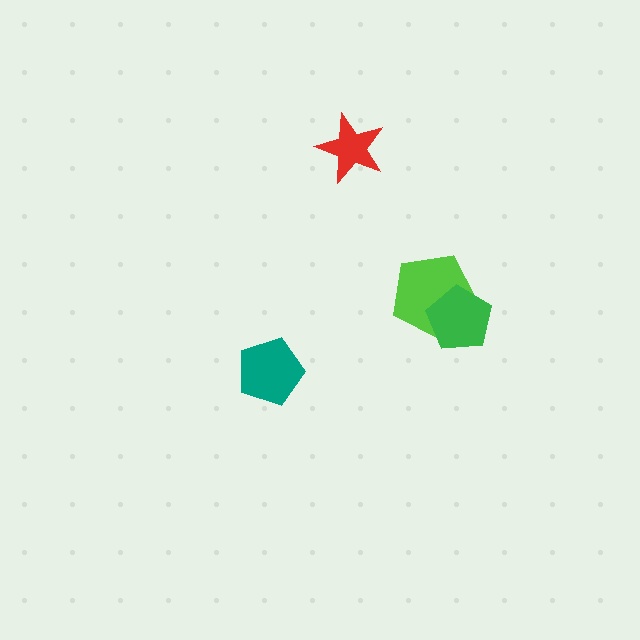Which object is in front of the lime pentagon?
The green pentagon is in front of the lime pentagon.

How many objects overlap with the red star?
0 objects overlap with the red star.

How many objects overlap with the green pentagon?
1 object overlaps with the green pentagon.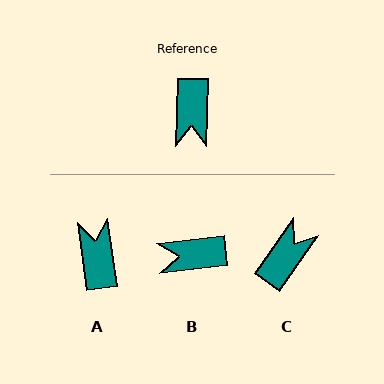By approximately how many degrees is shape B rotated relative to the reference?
Approximately 82 degrees clockwise.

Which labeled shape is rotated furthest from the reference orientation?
A, about 171 degrees away.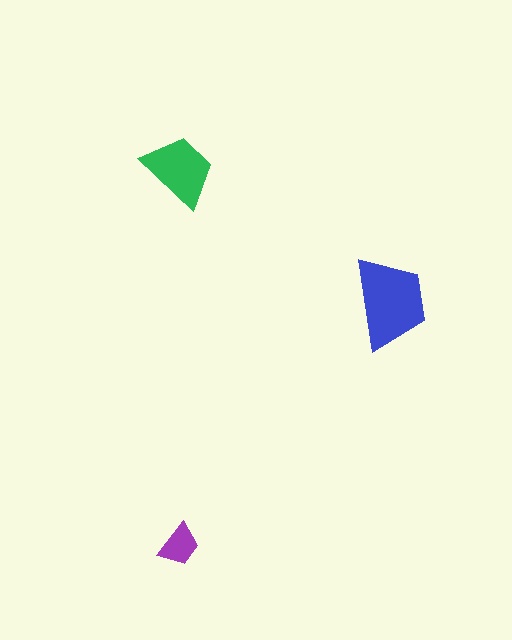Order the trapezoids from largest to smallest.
the blue one, the green one, the purple one.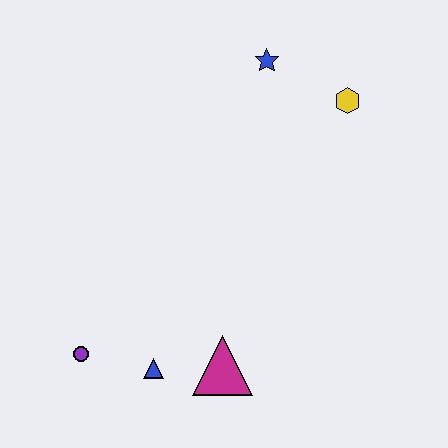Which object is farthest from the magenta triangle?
The blue star is farthest from the magenta triangle.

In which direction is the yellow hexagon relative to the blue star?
The yellow hexagon is to the right of the blue star.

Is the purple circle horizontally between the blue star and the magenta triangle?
No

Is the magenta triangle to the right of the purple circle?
Yes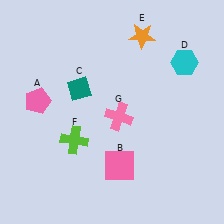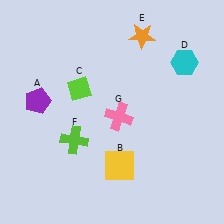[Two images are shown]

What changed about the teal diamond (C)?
In Image 1, C is teal. In Image 2, it changed to lime.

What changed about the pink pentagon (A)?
In Image 1, A is pink. In Image 2, it changed to purple.